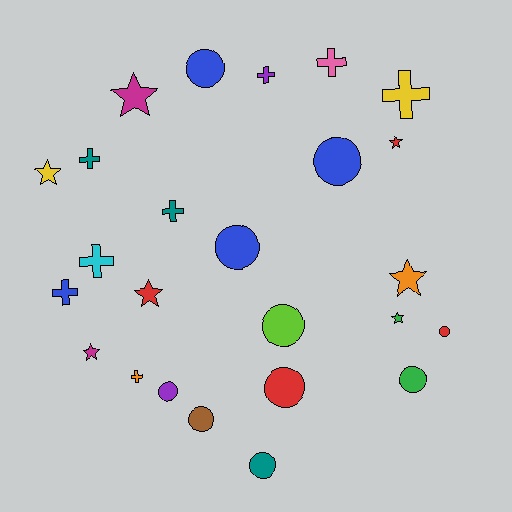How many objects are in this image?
There are 25 objects.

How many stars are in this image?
There are 7 stars.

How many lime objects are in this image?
There is 1 lime object.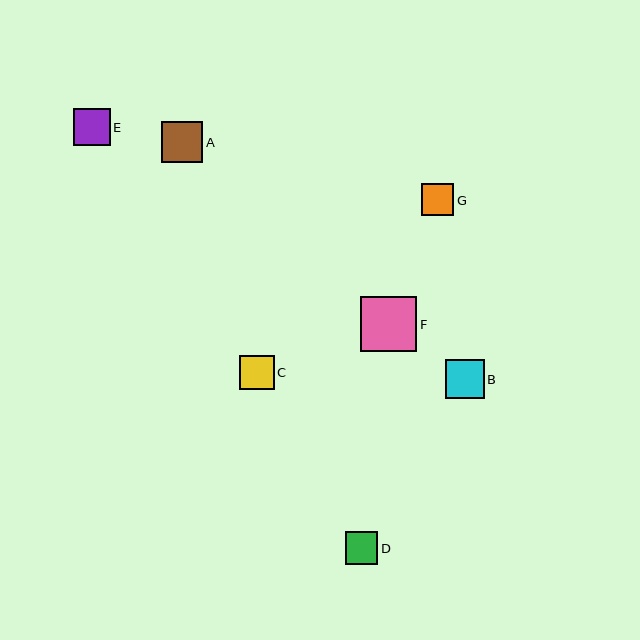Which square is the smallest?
Square G is the smallest with a size of approximately 32 pixels.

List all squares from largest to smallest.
From largest to smallest: F, A, B, E, C, D, G.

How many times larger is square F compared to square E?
Square F is approximately 1.5 times the size of square E.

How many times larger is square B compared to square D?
Square B is approximately 1.2 times the size of square D.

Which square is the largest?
Square F is the largest with a size of approximately 56 pixels.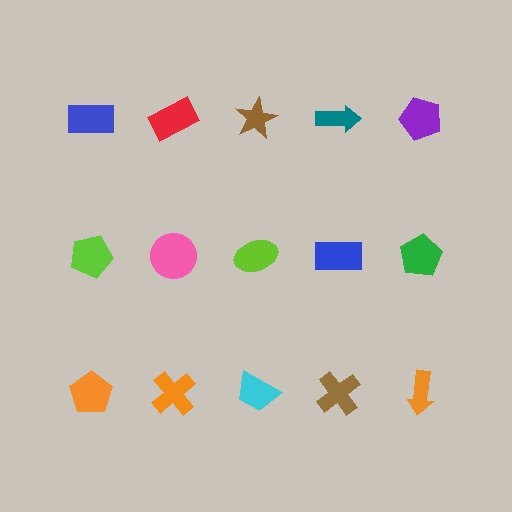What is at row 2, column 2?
A pink circle.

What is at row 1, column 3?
A brown star.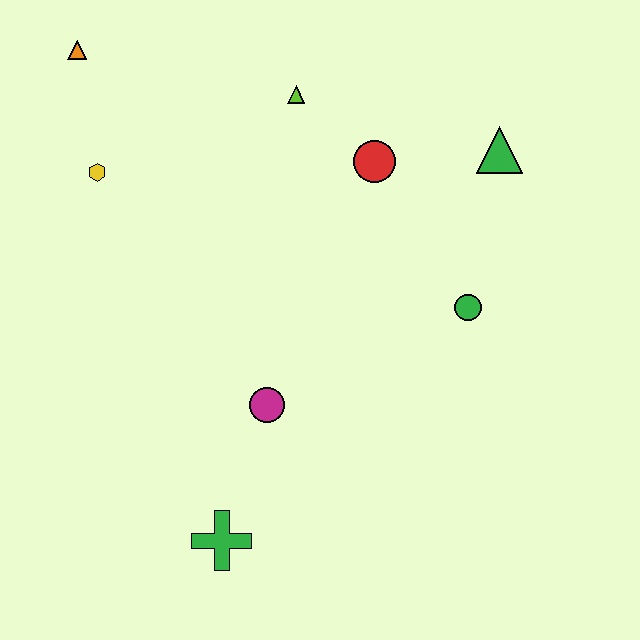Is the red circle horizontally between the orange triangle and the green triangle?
Yes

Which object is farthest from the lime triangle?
The green cross is farthest from the lime triangle.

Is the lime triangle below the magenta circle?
No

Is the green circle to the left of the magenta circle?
No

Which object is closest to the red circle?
The lime triangle is closest to the red circle.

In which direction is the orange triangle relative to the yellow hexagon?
The orange triangle is above the yellow hexagon.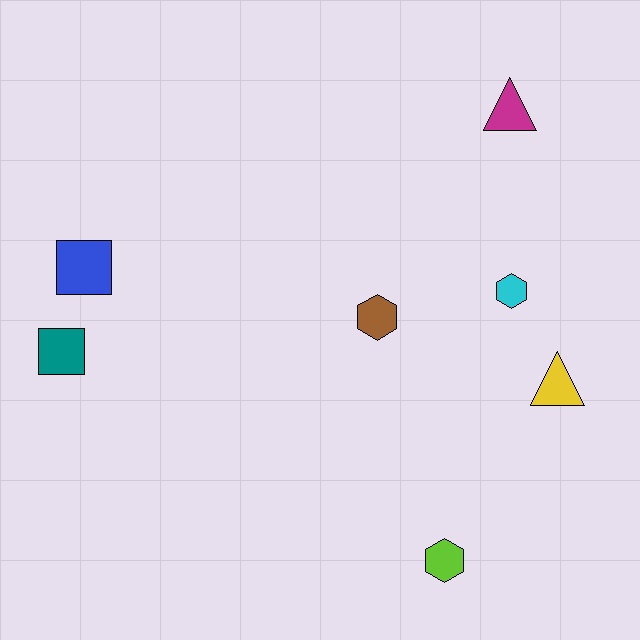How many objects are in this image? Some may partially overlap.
There are 7 objects.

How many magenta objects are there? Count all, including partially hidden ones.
There is 1 magenta object.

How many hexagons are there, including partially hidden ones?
There are 3 hexagons.